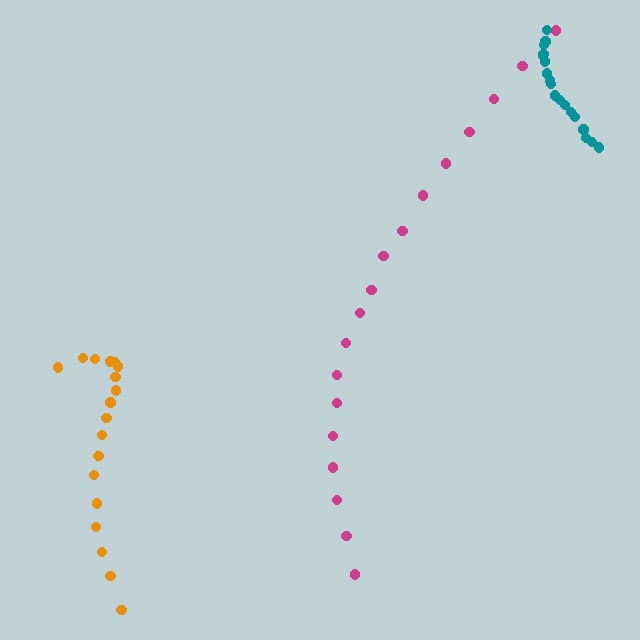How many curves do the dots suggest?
There are 3 distinct paths.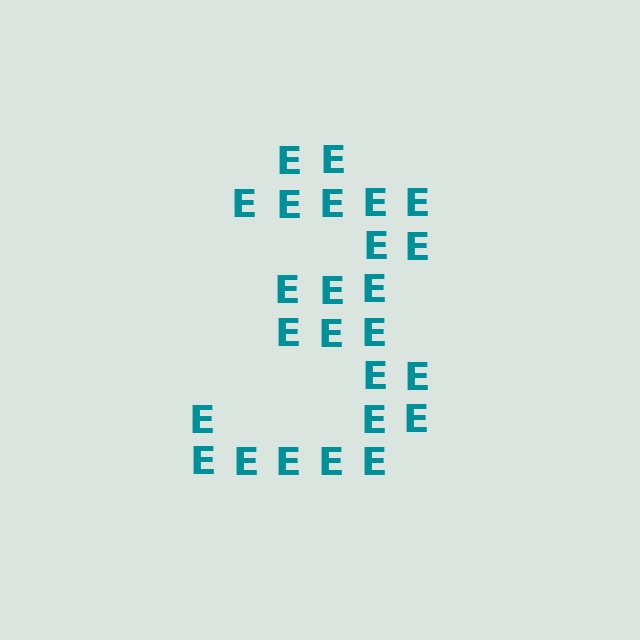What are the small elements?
The small elements are letter E's.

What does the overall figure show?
The overall figure shows the digit 3.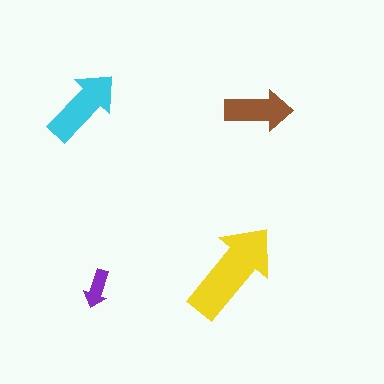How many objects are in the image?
There are 4 objects in the image.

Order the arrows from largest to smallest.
the yellow one, the cyan one, the brown one, the purple one.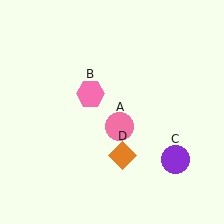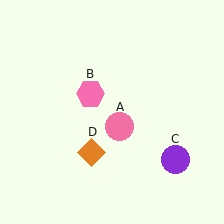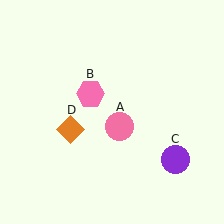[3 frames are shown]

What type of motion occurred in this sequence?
The orange diamond (object D) rotated clockwise around the center of the scene.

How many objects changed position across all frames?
1 object changed position: orange diamond (object D).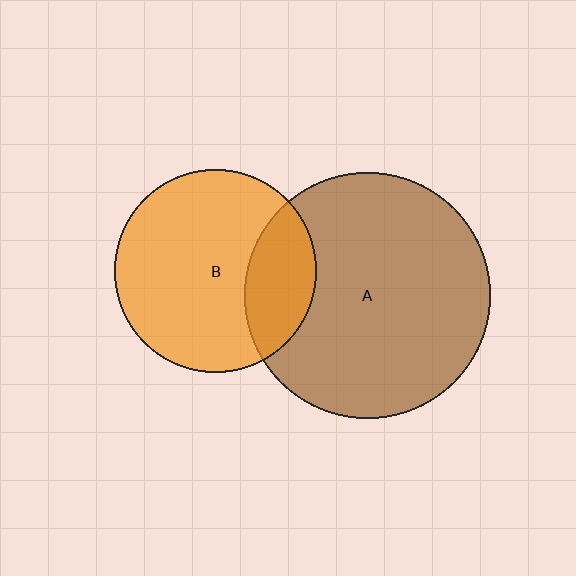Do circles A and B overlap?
Yes.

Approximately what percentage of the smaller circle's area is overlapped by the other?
Approximately 25%.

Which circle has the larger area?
Circle A (brown).